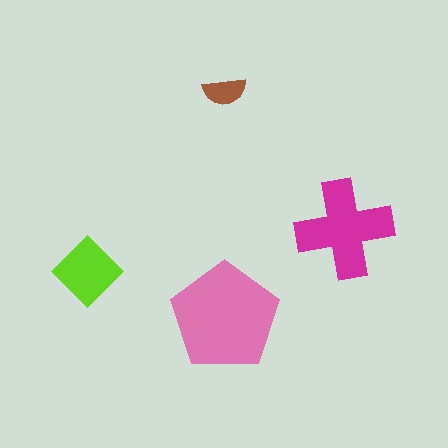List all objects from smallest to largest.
The brown semicircle, the lime diamond, the magenta cross, the pink pentagon.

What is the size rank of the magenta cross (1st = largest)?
2nd.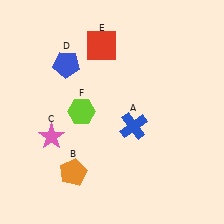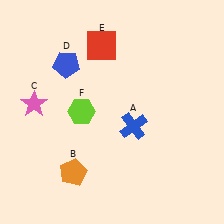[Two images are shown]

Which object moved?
The pink star (C) moved up.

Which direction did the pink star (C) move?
The pink star (C) moved up.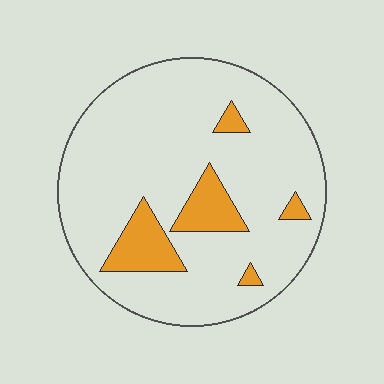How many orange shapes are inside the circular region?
5.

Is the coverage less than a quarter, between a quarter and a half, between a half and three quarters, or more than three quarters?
Less than a quarter.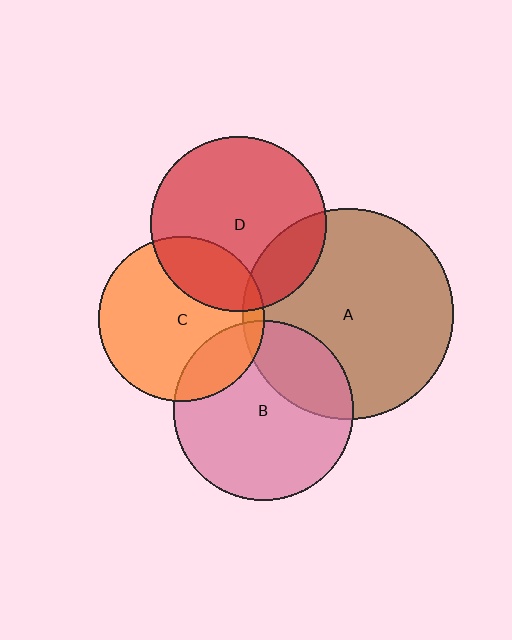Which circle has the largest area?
Circle A (brown).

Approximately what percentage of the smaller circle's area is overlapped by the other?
Approximately 20%.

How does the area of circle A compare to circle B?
Approximately 1.4 times.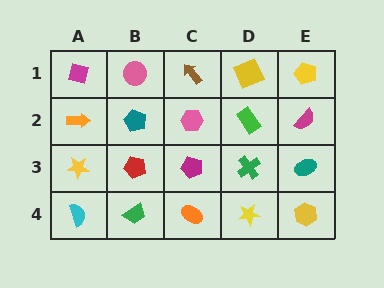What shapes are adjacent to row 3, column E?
A magenta semicircle (row 2, column E), a yellow hexagon (row 4, column E), a green cross (row 3, column D).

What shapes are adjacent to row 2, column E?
A yellow pentagon (row 1, column E), a teal ellipse (row 3, column E), a green rectangle (row 2, column D).